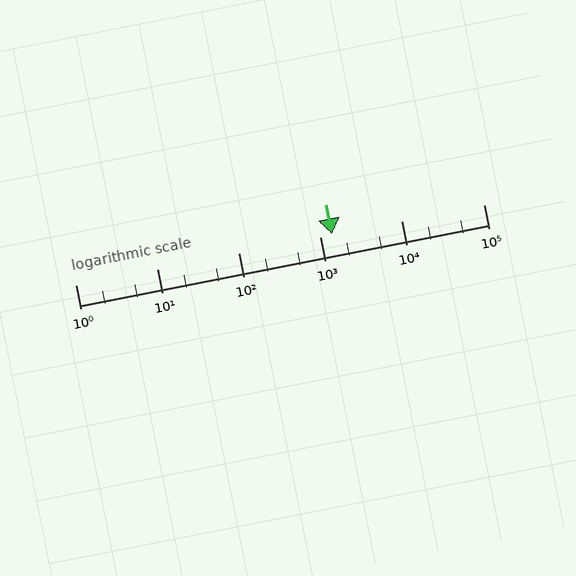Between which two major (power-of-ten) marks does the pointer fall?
The pointer is between 1000 and 10000.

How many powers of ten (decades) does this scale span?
The scale spans 5 decades, from 1 to 100000.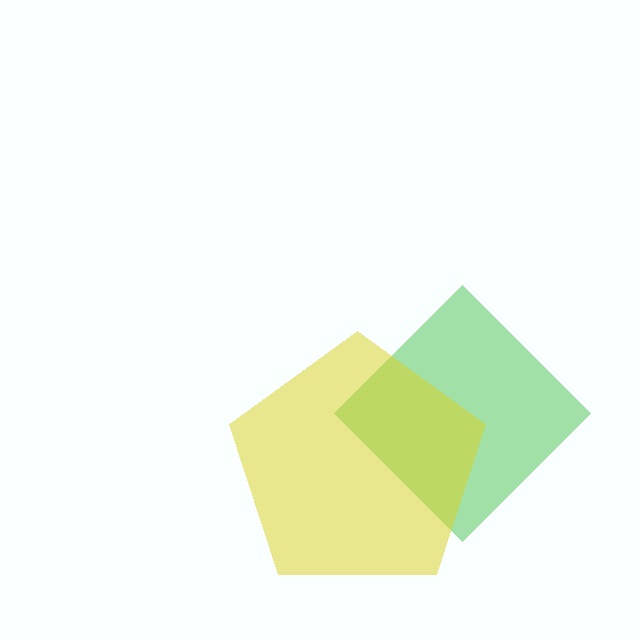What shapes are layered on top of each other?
The layered shapes are: a green diamond, a yellow pentagon.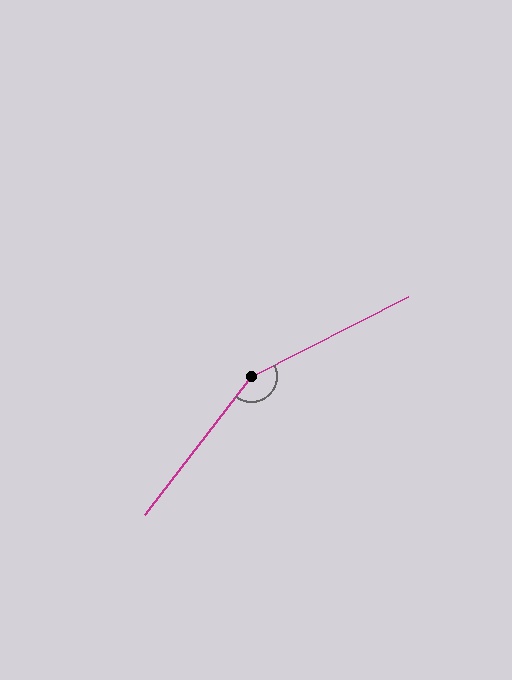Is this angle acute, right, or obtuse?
It is obtuse.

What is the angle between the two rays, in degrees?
Approximately 155 degrees.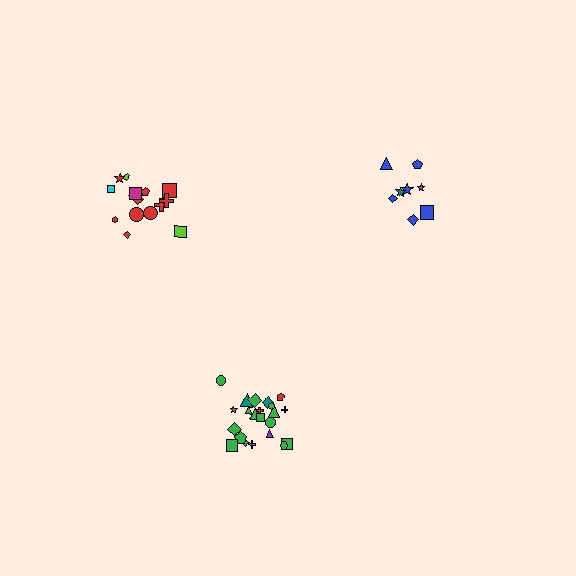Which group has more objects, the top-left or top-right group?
The top-left group.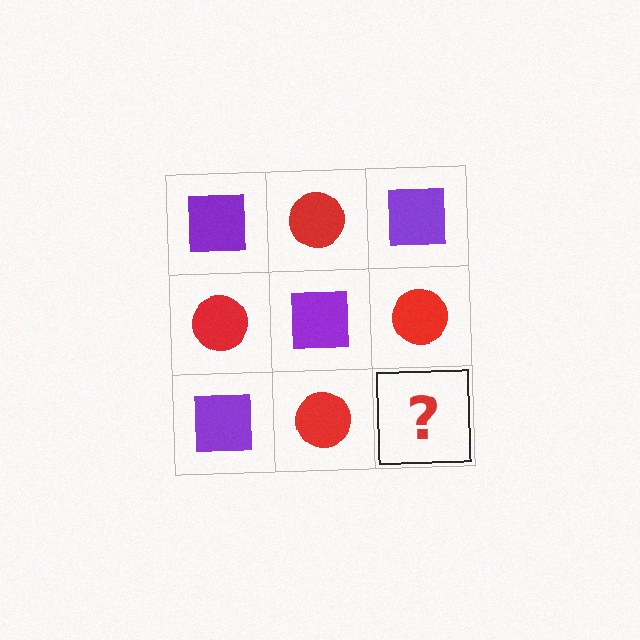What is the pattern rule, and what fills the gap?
The rule is that it alternates purple square and red circle in a checkerboard pattern. The gap should be filled with a purple square.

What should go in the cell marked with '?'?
The missing cell should contain a purple square.